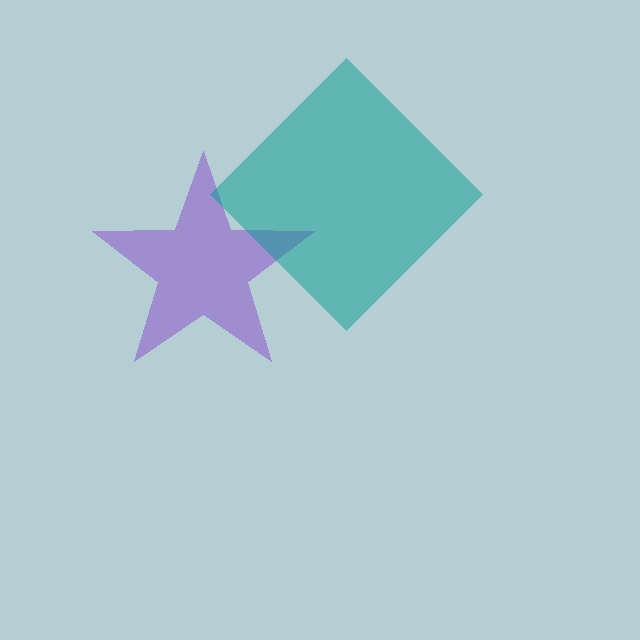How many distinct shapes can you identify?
There are 2 distinct shapes: a purple star, a teal diamond.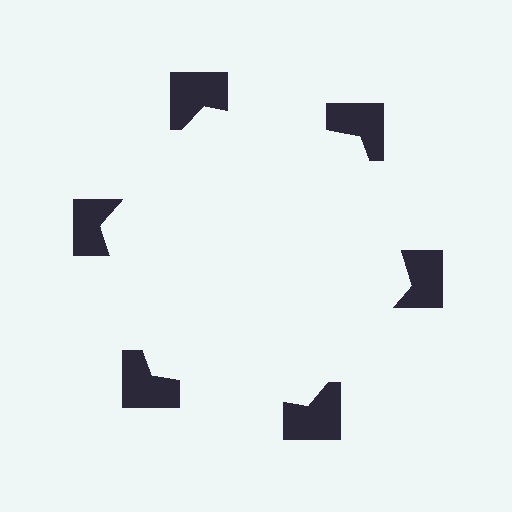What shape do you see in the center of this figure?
An illusory hexagon — its edges are inferred from the aligned wedge cuts in the notched squares, not physically drawn.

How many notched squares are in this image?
There are 6 — one at each vertex of the illusory hexagon.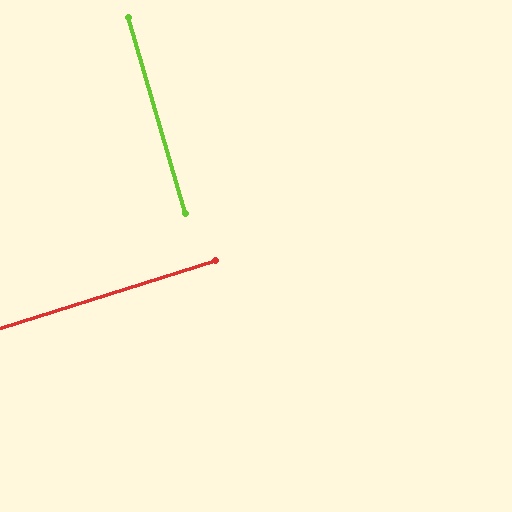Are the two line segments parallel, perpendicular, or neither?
Perpendicular — they meet at approximately 89°.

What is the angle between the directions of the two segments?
Approximately 89 degrees.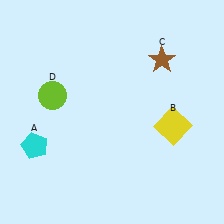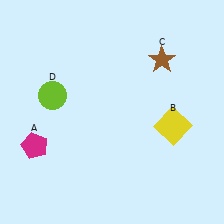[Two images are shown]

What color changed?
The pentagon (A) changed from cyan in Image 1 to magenta in Image 2.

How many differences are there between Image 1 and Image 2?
There is 1 difference between the two images.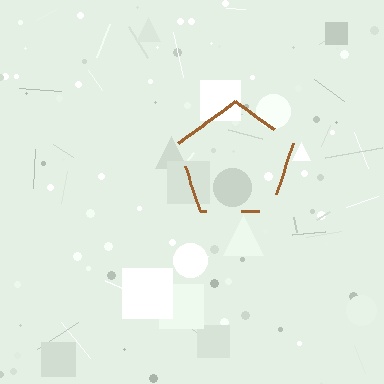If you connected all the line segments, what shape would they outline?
They would outline a pentagon.